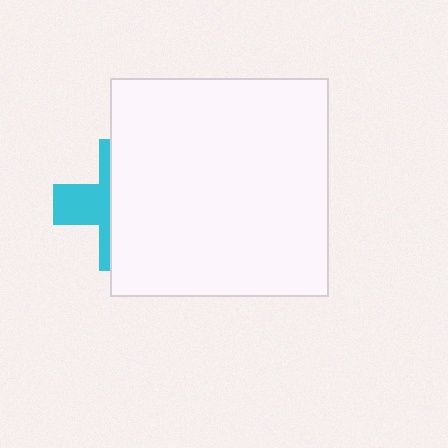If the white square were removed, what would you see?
You would see the complete cyan cross.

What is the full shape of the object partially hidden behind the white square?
The partially hidden object is a cyan cross.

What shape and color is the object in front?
The object in front is a white square.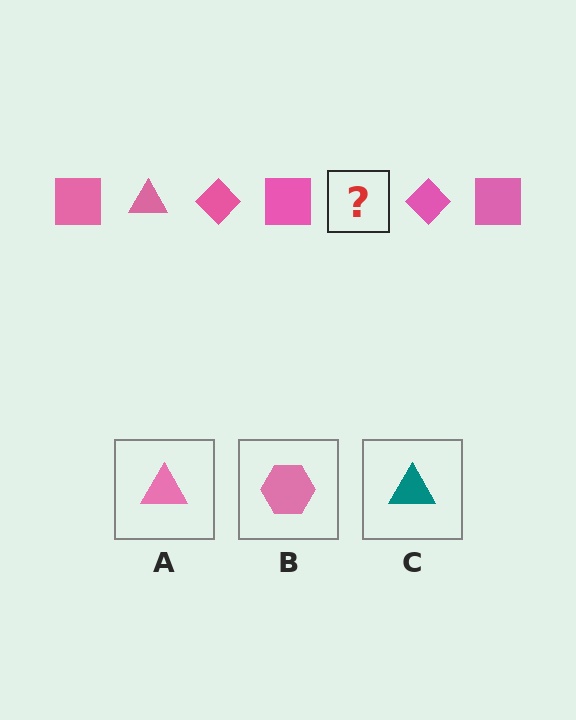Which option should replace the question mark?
Option A.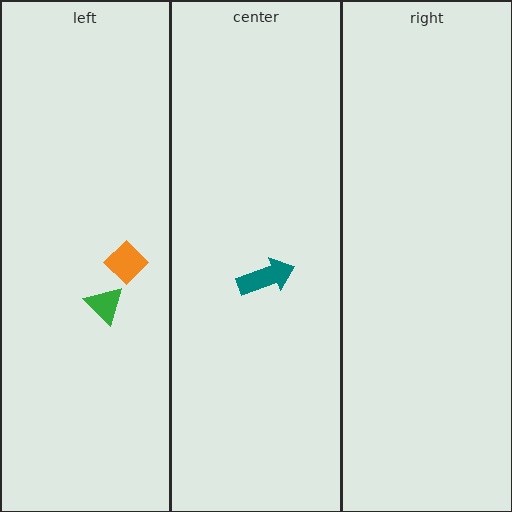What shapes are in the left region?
The orange diamond, the green triangle.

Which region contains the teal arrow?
The center region.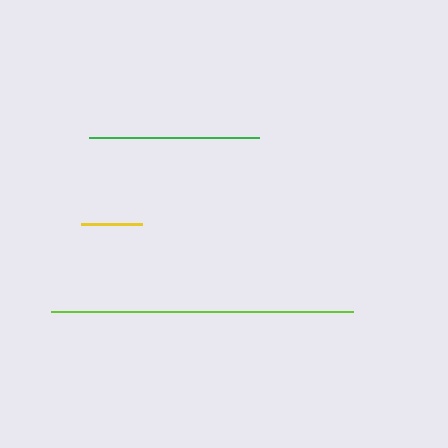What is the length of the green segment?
The green segment is approximately 170 pixels long.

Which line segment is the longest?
The lime line is the longest at approximately 301 pixels.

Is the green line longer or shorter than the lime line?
The lime line is longer than the green line.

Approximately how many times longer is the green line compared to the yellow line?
The green line is approximately 2.8 times the length of the yellow line.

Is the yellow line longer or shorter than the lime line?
The lime line is longer than the yellow line.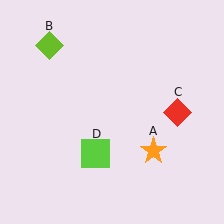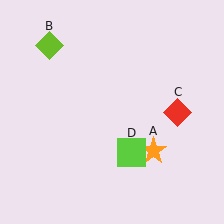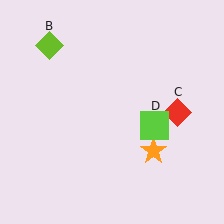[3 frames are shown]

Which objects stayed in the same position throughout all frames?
Orange star (object A) and lime diamond (object B) and red diamond (object C) remained stationary.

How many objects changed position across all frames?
1 object changed position: lime square (object D).